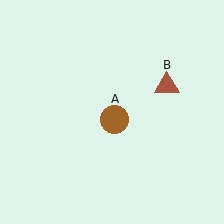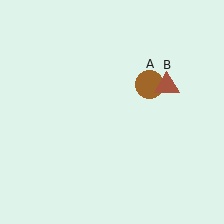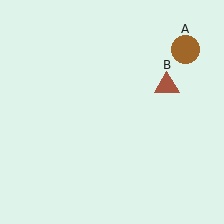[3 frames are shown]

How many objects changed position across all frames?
1 object changed position: brown circle (object A).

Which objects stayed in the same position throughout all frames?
Brown triangle (object B) remained stationary.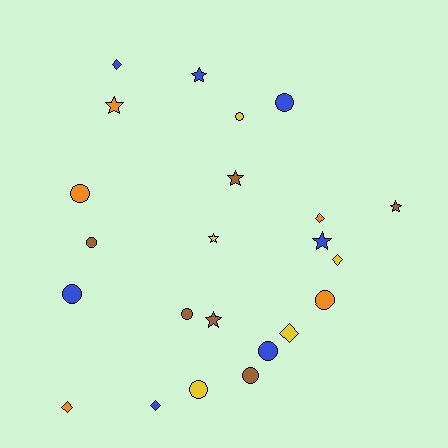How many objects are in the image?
There are 23 objects.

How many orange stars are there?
There is 1 orange star.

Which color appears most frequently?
Blue, with 7 objects.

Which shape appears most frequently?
Circle, with 10 objects.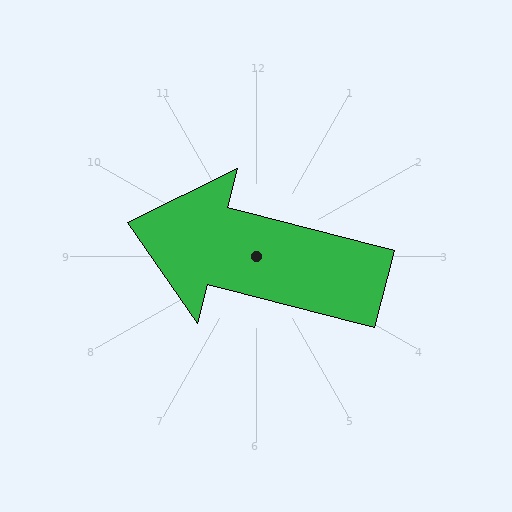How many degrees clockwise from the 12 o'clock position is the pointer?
Approximately 284 degrees.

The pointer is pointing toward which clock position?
Roughly 9 o'clock.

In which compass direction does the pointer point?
West.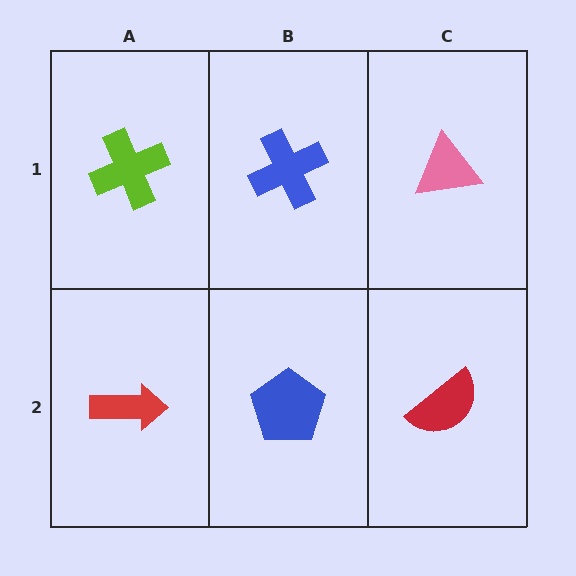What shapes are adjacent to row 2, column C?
A pink triangle (row 1, column C), a blue pentagon (row 2, column B).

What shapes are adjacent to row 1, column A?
A red arrow (row 2, column A), a blue cross (row 1, column B).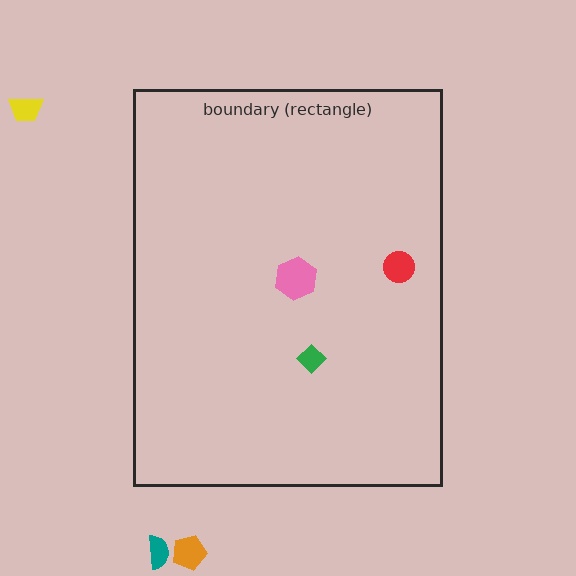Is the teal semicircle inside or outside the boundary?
Outside.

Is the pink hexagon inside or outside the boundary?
Inside.